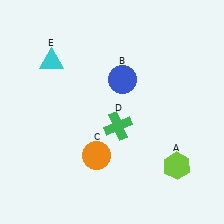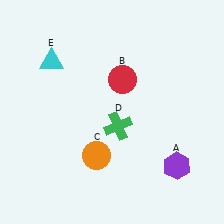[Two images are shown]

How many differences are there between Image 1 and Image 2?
There are 2 differences between the two images.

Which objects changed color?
A changed from lime to purple. B changed from blue to red.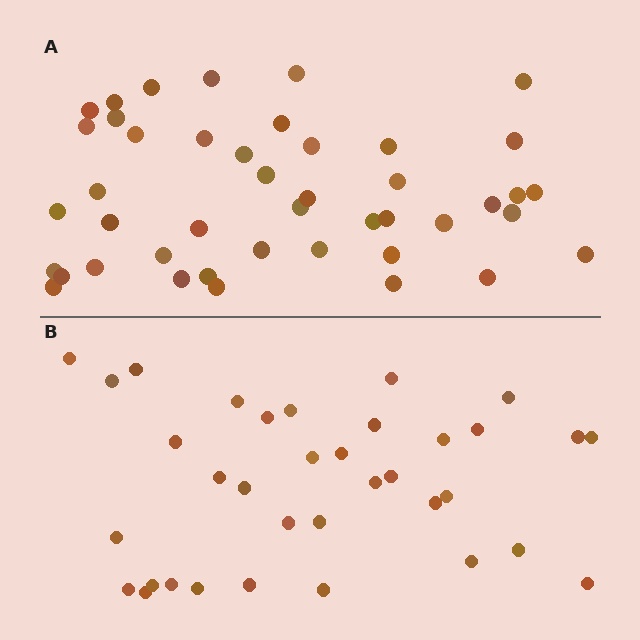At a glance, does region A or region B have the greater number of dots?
Region A (the top region) has more dots.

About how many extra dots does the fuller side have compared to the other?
Region A has roughly 8 or so more dots than region B.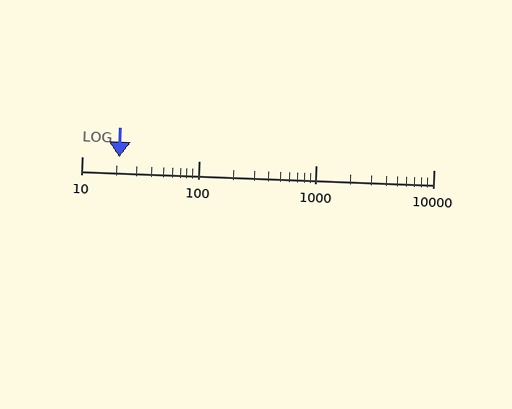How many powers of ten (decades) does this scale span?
The scale spans 3 decades, from 10 to 10000.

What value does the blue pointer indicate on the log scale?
The pointer indicates approximately 21.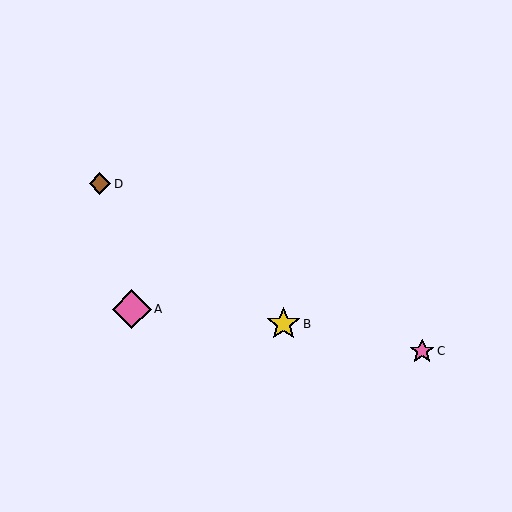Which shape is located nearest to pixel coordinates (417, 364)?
The pink star (labeled C) at (422, 351) is nearest to that location.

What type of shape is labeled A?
Shape A is a pink diamond.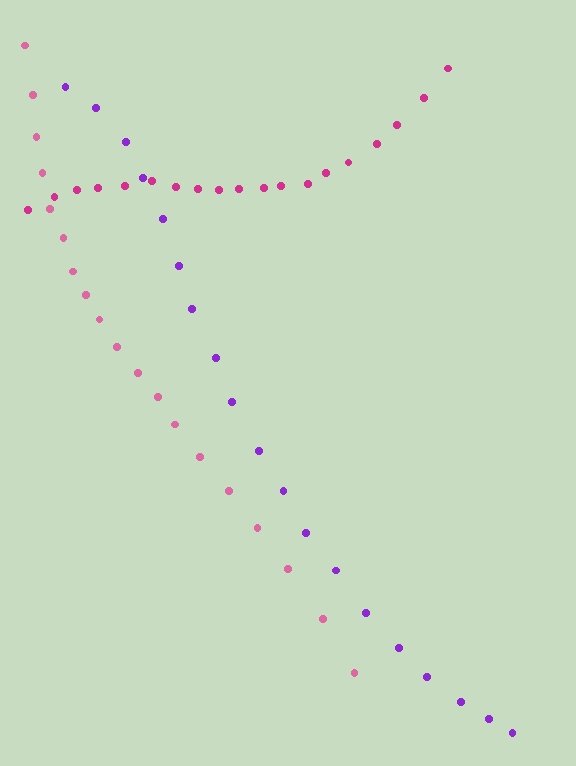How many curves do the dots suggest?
There are 3 distinct paths.